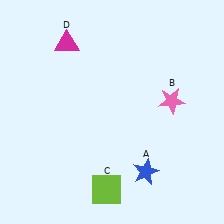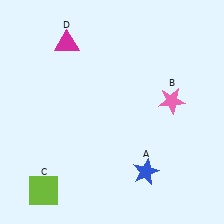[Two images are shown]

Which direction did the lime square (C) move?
The lime square (C) moved left.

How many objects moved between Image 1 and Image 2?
1 object moved between the two images.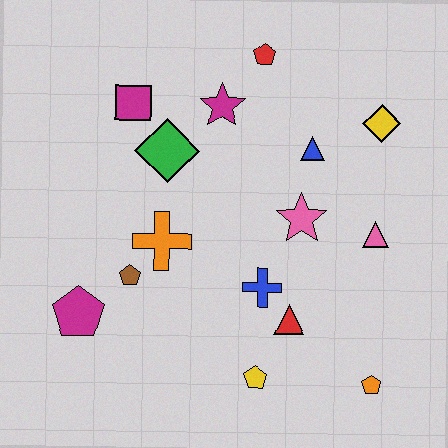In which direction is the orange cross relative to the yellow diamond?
The orange cross is to the left of the yellow diamond.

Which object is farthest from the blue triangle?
The magenta pentagon is farthest from the blue triangle.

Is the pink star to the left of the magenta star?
No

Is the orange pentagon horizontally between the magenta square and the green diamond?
No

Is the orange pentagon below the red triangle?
Yes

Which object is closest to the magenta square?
The green diamond is closest to the magenta square.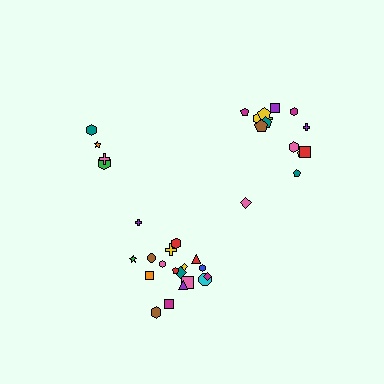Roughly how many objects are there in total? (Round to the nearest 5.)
Roughly 35 objects in total.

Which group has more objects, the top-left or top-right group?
The top-right group.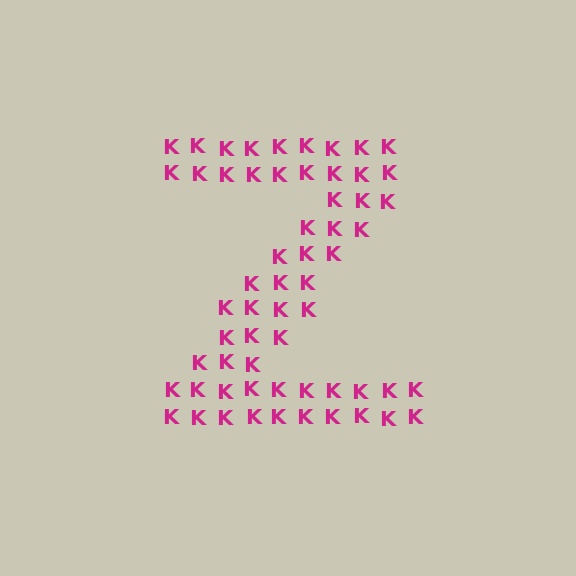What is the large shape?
The large shape is the letter Z.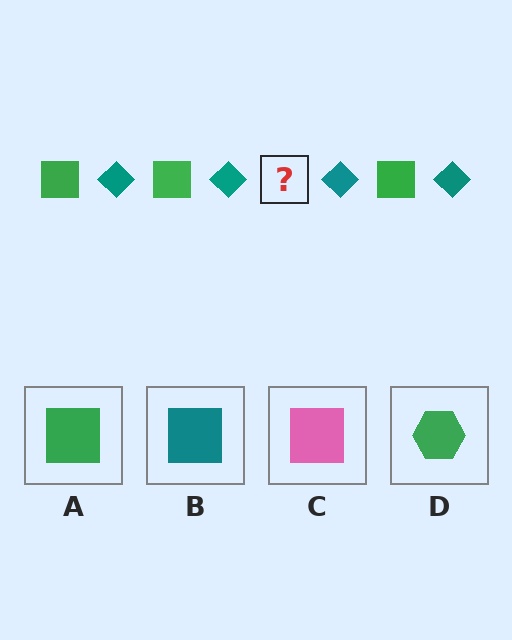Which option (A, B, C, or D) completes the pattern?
A.